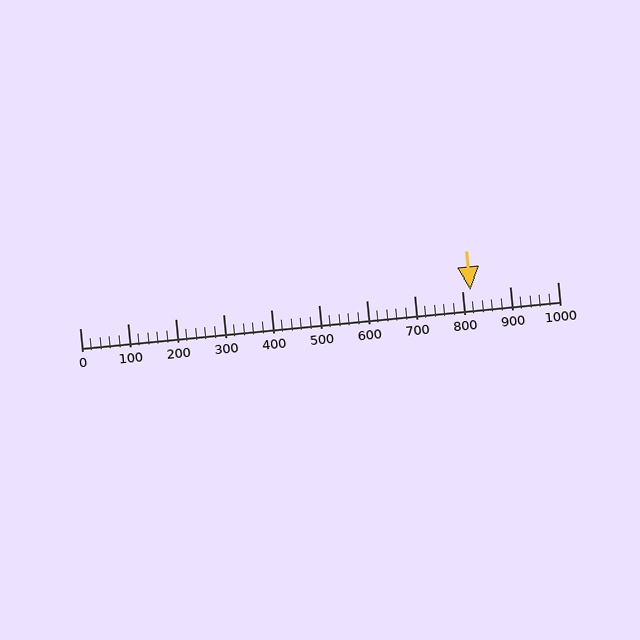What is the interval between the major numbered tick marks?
The major tick marks are spaced 100 units apart.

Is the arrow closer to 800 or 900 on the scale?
The arrow is closer to 800.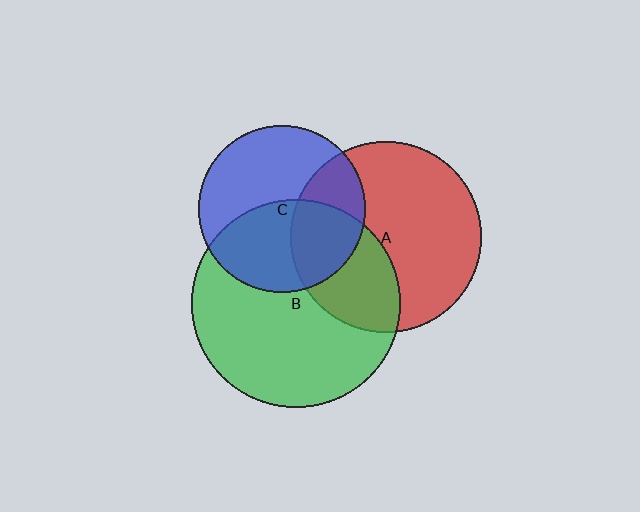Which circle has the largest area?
Circle B (green).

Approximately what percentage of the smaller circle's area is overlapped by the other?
Approximately 50%.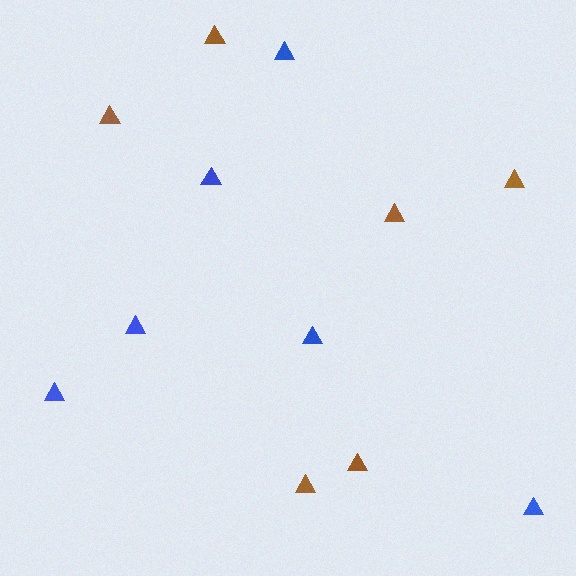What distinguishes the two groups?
There are 2 groups: one group of brown triangles (6) and one group of blue triangles (6).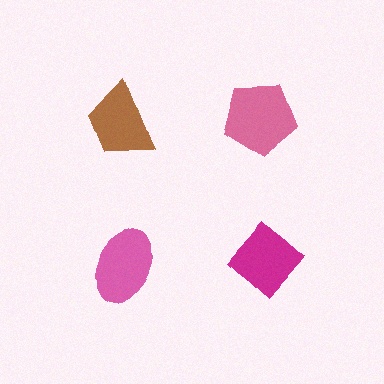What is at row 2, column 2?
A magenta diamond.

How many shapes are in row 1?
2 shapes.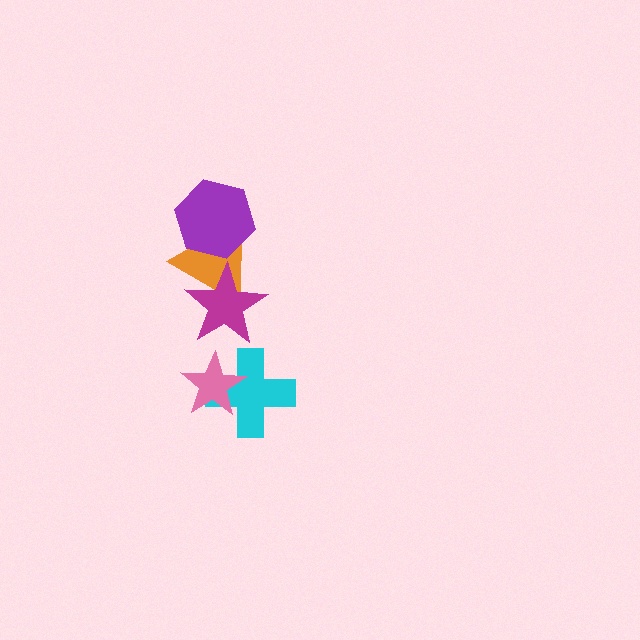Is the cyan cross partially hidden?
Yes, it is partially covered by another shape.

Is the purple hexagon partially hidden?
No, no other shape covers it.